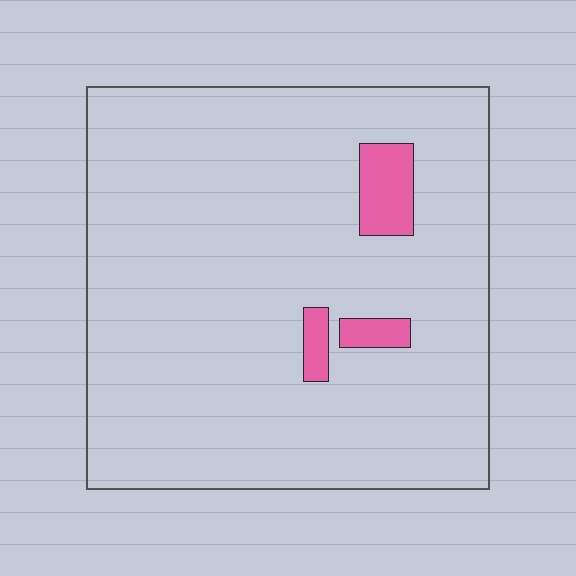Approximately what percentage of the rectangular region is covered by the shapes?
Approximately 5%.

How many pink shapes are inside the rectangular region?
3.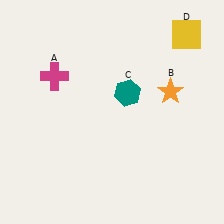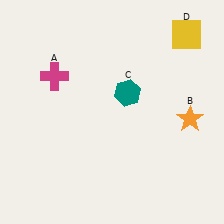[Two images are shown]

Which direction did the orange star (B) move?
The orange star (B) moved down.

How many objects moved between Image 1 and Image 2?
1 object moved between the two images.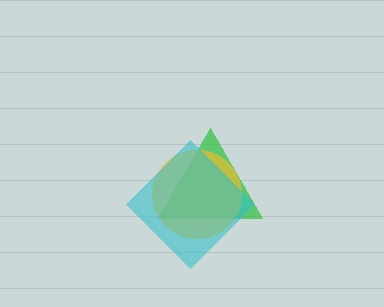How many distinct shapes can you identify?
There are 3 distinct shapes: a green triangle, a yellow circle, a cyan diamond.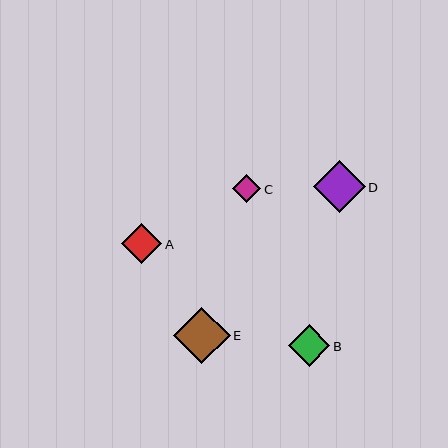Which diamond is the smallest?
Diamond C is the smallest with a size of approximately 28 pixels.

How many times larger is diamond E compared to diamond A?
Diamond E is approximately 1.4 times the size of diamond A.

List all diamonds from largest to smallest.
From largest to smallest: E, D, B, A, C.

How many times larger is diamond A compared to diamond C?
Diamond A is approximately 1.5 times the size of diamond C.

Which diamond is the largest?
Diamond E is the largest with a size of approximately 57 pixels.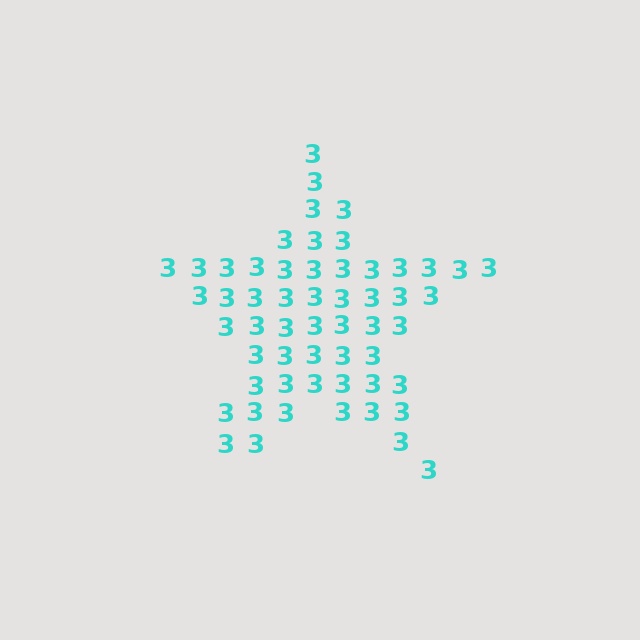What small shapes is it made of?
It is made of small digit 3's.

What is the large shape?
The large shape is a star.